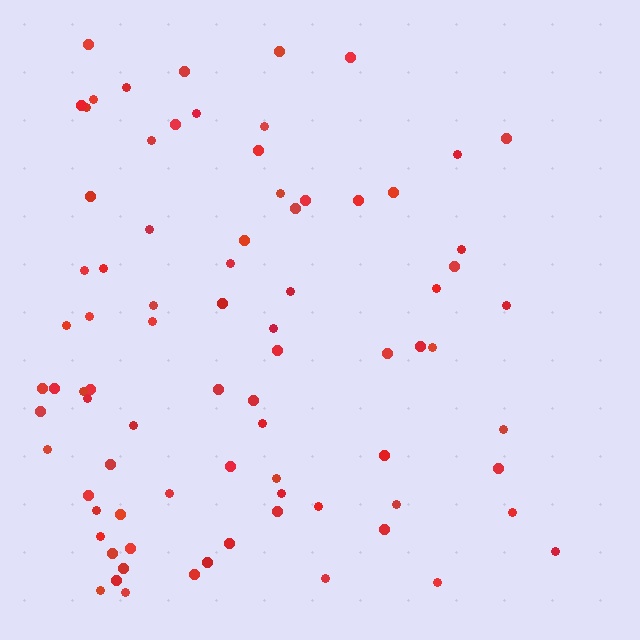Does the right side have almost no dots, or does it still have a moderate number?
Still a moderate number, just noticeably fewer than the left.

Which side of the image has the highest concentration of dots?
The left.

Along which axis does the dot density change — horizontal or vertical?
Horizontal.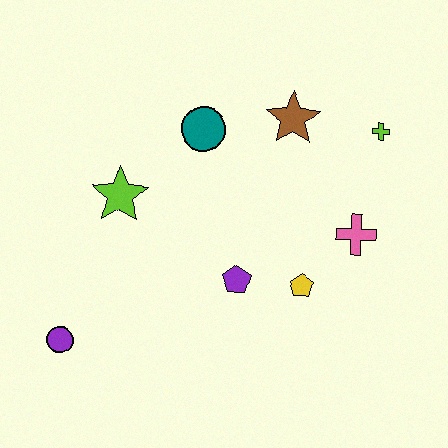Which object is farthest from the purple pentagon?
The lime cross is farthest from the purple pentagon.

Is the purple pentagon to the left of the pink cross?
Yes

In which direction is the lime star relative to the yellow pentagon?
The lime star is to the left of the yellow pentagon.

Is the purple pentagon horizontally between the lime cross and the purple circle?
Yes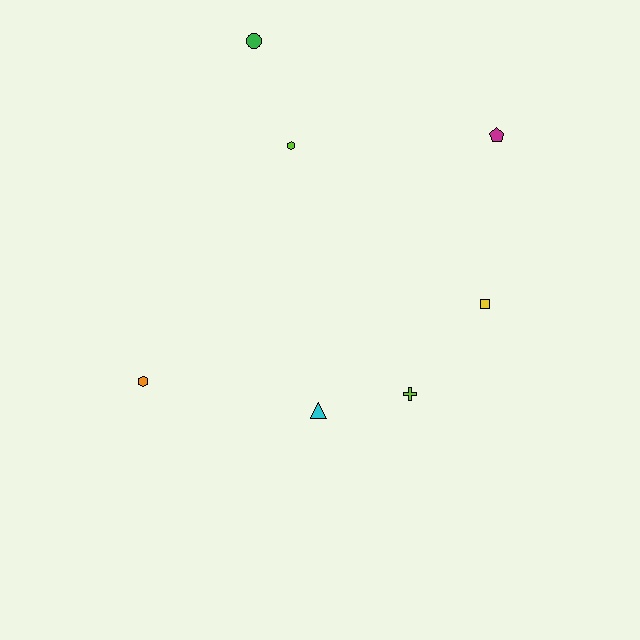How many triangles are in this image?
There is 1 triangle.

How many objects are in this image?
There are 7 objects.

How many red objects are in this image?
There are no red objects.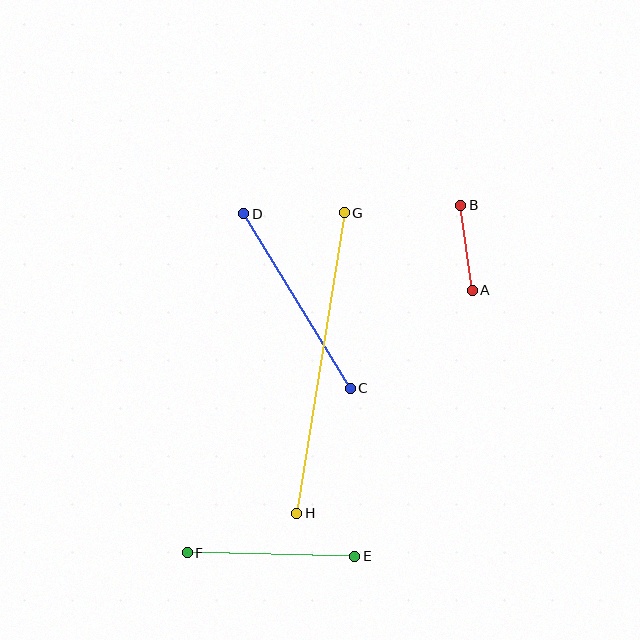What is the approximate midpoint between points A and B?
The midpoint is at approximately (467, 248) pixels.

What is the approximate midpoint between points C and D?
The midpoint is at approximately (297, 301) pixels.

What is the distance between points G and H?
The distance is approximately 304 pixels.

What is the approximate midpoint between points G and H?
The midpoint is at approximately (321, 363) pixels.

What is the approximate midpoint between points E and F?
The midpoint is at approximately (271, 555) pixels.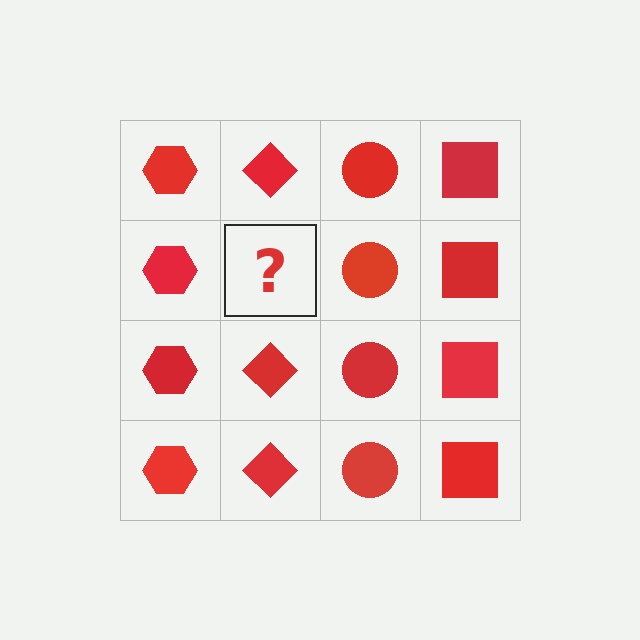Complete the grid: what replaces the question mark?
The question mark should be replaced with a red diamond.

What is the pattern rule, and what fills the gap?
The rule is that each column has a consistent shape. The gap should be filled with a red diamond.